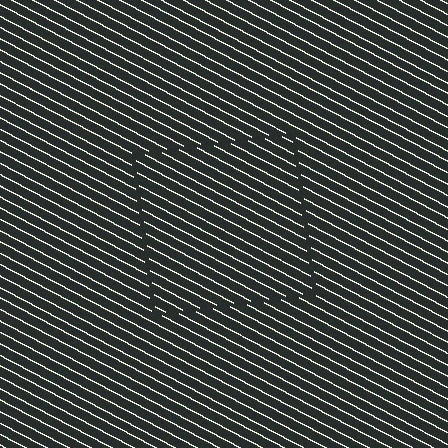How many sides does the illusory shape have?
4 sides — the line-ends trace a square.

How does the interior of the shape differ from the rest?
The interior of the shape contains the same grating, shifted by half a period — the contour is defined by the phase discontinuity where line-ends from the inner and outer gratings abut.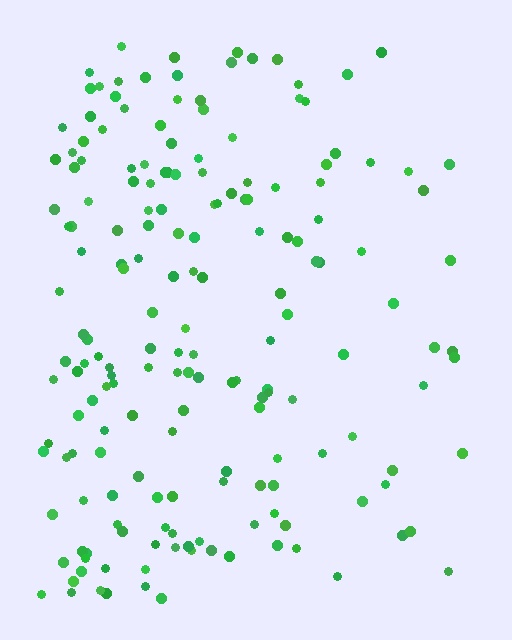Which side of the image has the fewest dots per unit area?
The right.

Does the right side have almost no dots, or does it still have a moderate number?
Still a moderate number, just noticeably fewer than the left.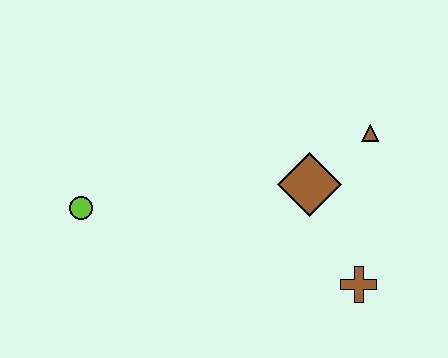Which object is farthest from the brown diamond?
The lime circle is farthest from the brown diamond.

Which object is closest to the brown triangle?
The brown diamond is closest to the brown triangle.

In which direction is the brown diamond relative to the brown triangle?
The brown diamond is to the left of the brown triangle.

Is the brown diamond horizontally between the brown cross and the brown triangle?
No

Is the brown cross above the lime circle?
No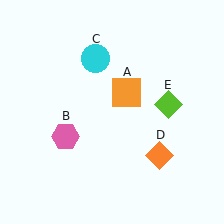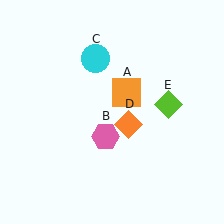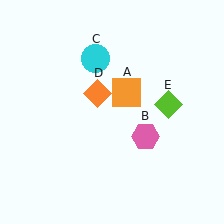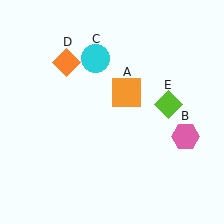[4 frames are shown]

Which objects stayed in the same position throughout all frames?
Orange square (object A) and cyan circle (object C) and lime diamond (object E) remained stationary.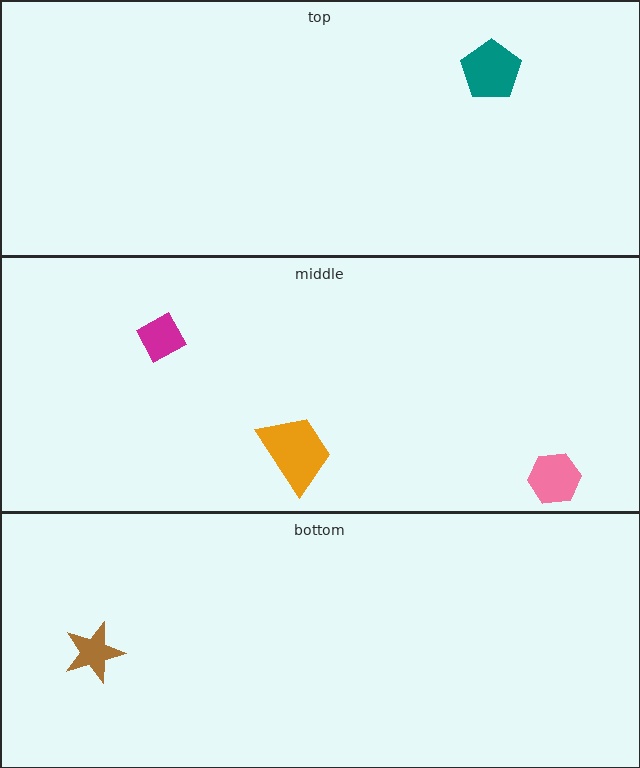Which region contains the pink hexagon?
The middle region.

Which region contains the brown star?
The bottom region.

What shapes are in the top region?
The teal pentagon.